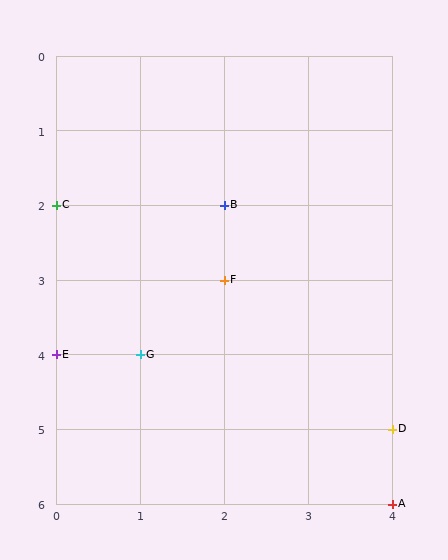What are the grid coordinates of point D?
Point D is at grid coordinates (4, 5).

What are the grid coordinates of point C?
Point C is at grid coordinates (0, 2).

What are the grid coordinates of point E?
Point E is at grid coordinates (0, 4).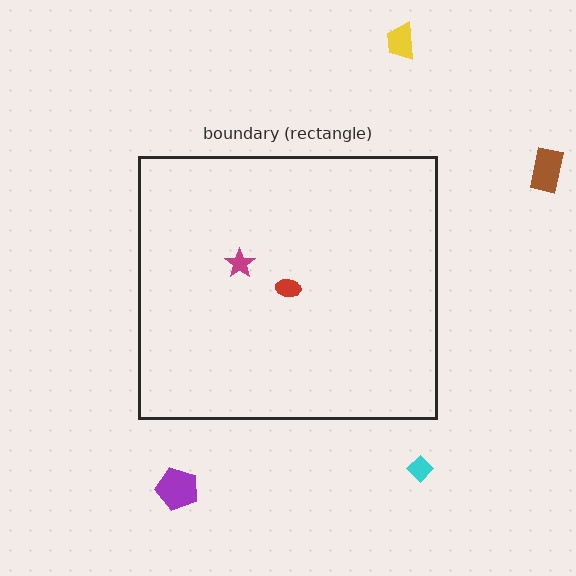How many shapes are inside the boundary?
2 inside, 4 outside.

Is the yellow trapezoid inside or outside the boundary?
Outside.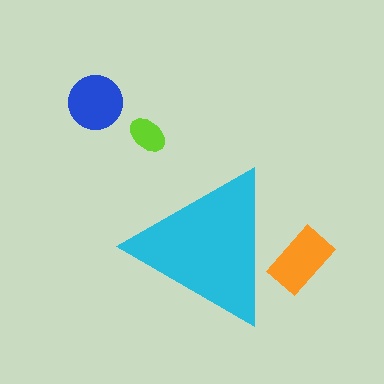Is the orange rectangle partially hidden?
Yes, the orange rectangle is partially hidden behind the cyan triangle.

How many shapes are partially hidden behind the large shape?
1 shape is partially hidden.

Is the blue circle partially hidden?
No, the blue circle is fully visible.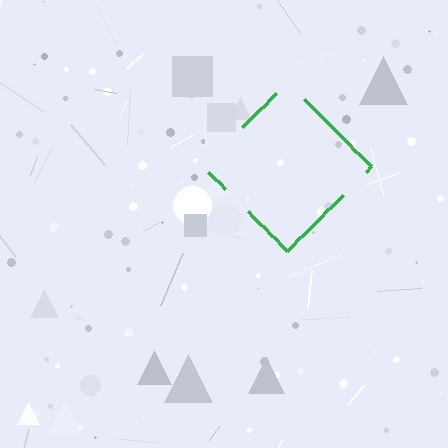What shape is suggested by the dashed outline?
The dashed outline suggests a diamond.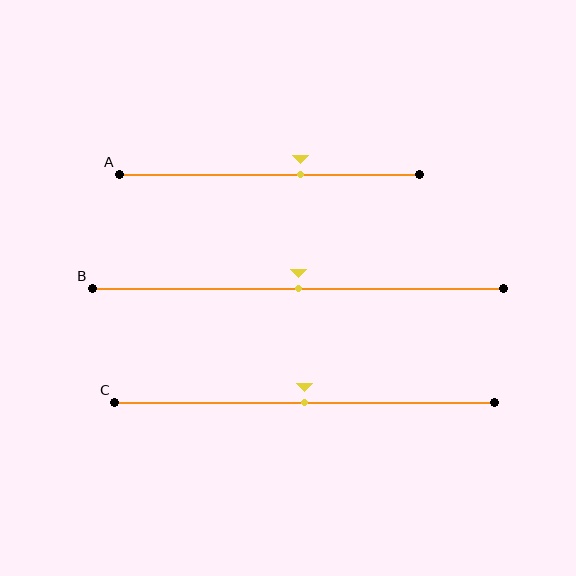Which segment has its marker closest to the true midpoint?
Segment B has its marker closest to the true midpoint.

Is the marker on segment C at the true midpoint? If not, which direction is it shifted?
Yes, the marker on segment C is at the true midpoint.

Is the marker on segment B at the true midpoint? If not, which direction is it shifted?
Yes, the marker on segment B is at the true midpoint.